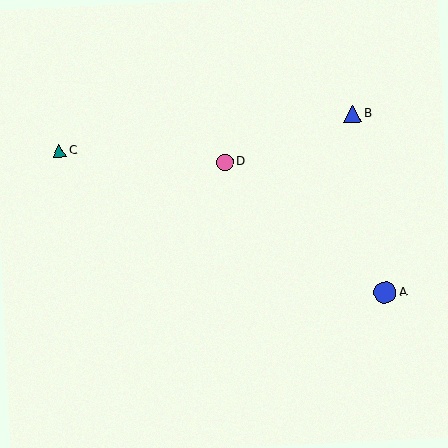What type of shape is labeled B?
Shape B is a blue triangle.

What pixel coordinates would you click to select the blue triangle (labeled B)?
Click at (352, 114) to select the blue triangle B.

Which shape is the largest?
The blue circle (labeled A) is the largest.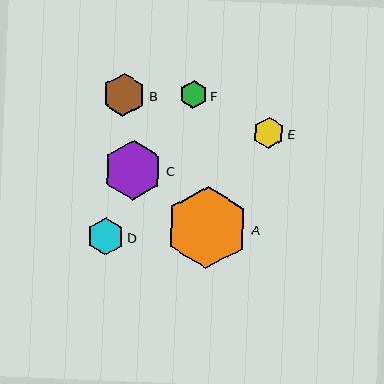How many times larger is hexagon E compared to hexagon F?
Hexagon E is approximately 1.1 times the size of hexagon F.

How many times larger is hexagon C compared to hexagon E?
Hexagon C is approximately 1.9 times the size of hexagon E.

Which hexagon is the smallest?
Hexagon F is the smallest with a size of approximately 28 pixels.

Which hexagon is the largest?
Hexagon A is the largest with a size of approximately 82 pixels.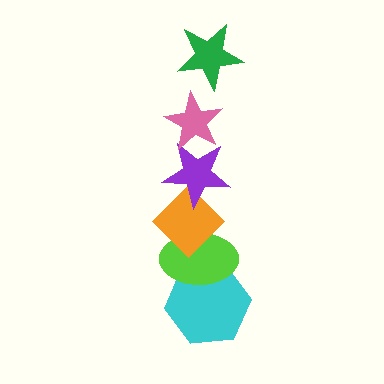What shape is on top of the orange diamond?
The purple star is on top of the orange diamond.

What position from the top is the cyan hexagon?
The cyan hexagon is 6th from the top.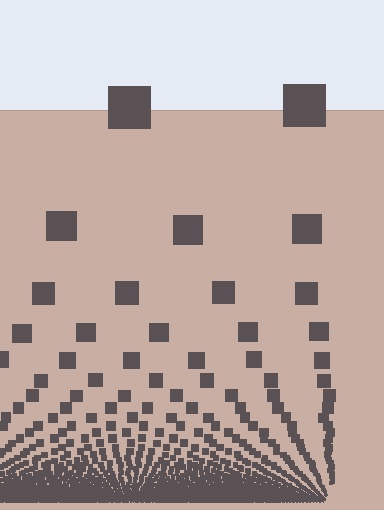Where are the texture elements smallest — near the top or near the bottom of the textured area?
Near the bottom.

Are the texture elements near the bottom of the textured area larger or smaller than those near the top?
Smaller. The gradient is inverted — elements near the bottom are smaller and denser.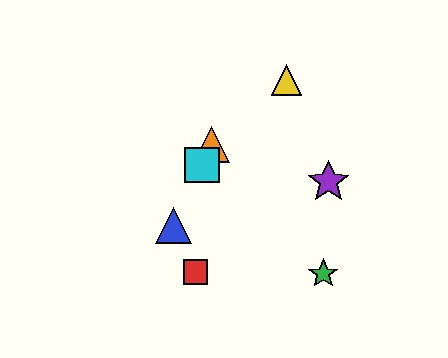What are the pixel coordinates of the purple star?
The purple star is at (328, 182).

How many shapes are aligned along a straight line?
3 shapes (the blue triangle, the orange triangle, the cyan square) are aligned along a straight line.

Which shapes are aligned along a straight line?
The blue triangle, the orange triangle, the cyan square are aligned along a straight line.